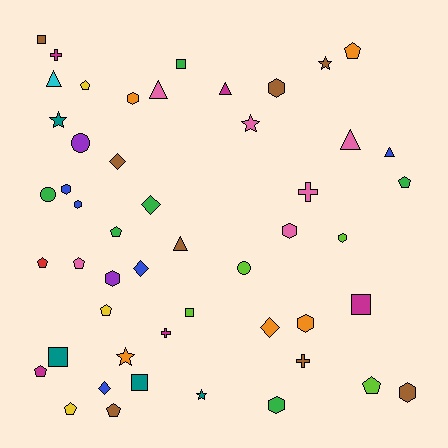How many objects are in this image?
There are 50 objects.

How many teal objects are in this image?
There are 4 teal objects.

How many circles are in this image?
There are 3 circles.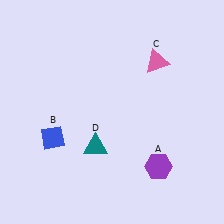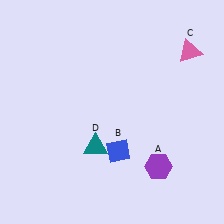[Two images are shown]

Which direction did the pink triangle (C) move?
The pink triangle (C) moved right.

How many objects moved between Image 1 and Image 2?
2 objects moved between the two images.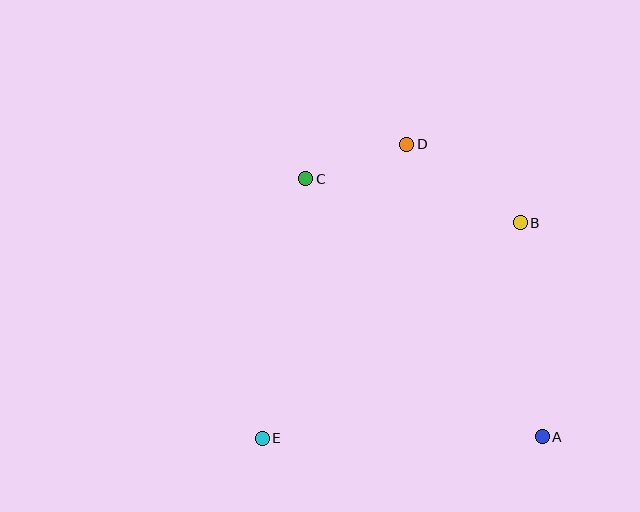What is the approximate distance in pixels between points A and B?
The distance between A and B is approximately 215 pixels.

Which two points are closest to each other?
Points C and D are closest to each other.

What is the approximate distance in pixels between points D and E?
The distance between D and E is approximately 328 pixels.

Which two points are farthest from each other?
Points A and C are farthest from each other.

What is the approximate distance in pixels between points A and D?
The distance between A and D is approximately 322 pixels.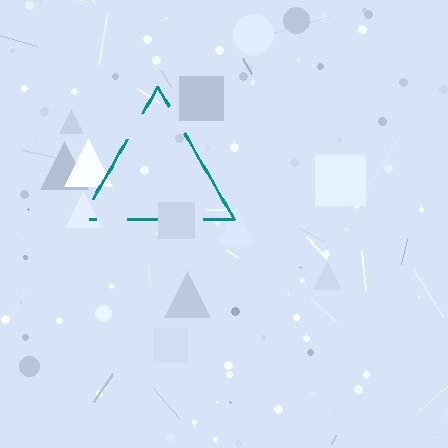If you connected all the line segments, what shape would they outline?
They would outline a triangle.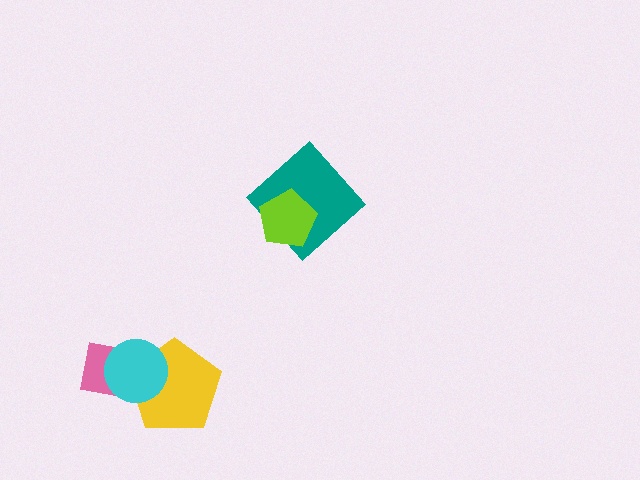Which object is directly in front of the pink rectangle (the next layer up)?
The yellow pentagon is directly in front of the pink rectangle.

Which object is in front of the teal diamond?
The lime pentagon is in front of the teal diamond.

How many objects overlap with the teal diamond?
1 object overlaps with the teal diamond.